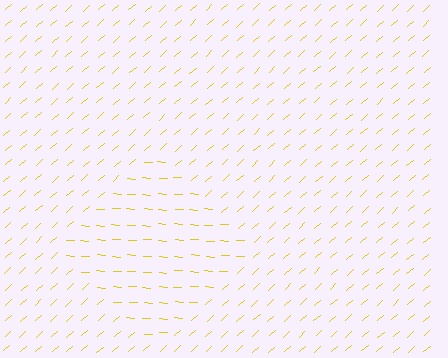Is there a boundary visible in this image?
Yes, there is a texture boundary formed by a change in line orientation.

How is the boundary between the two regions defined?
The boundary is defined purely by a change in line orientation (approximately 45 degrees difference). All lines are the same color and thickness.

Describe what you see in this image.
The image is filled with small yellow line segments. A diamond region in the image has lines oriented differently from the surrounding lines, creating a visible texture boundary.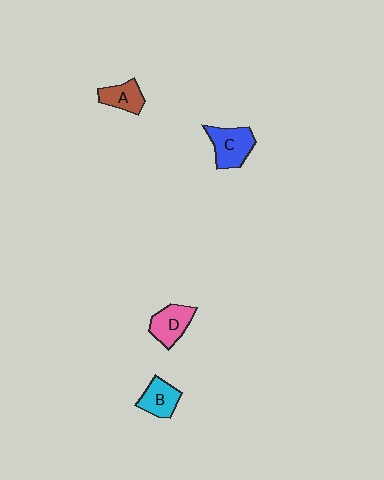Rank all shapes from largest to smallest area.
From largest to smallest: C (blue), D (pink), B (cyan), A (brown).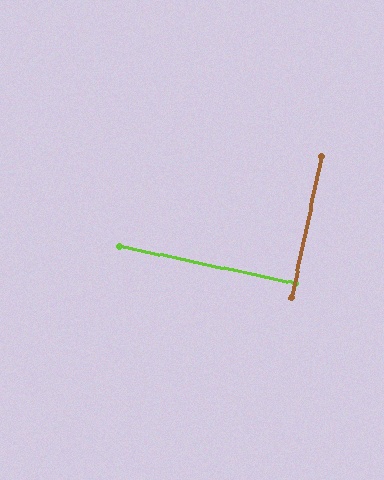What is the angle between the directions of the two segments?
Approximately 90 degrees.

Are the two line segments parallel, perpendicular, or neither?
Perpendicular — they meet at approximately 90°.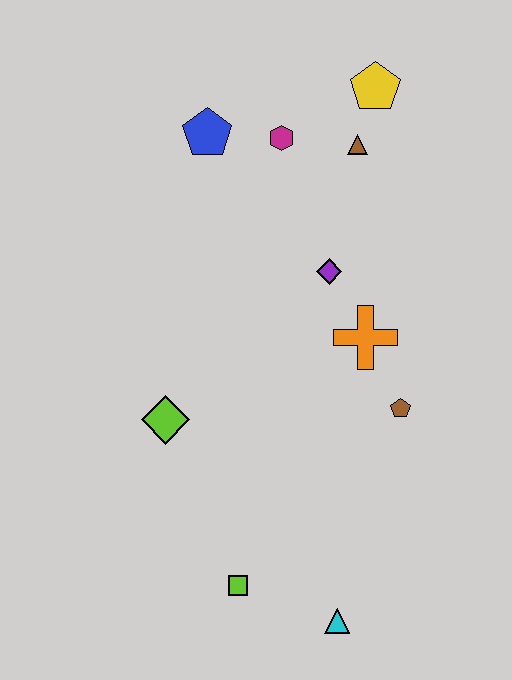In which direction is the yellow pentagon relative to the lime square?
The yellow pentagon is above the lime square.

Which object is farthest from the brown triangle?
The cyan triangle is farthest from the brown triangle.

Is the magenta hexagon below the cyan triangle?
No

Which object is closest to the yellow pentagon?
The brown triangle is closest to the yellow pentagon.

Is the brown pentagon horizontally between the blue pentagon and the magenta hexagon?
No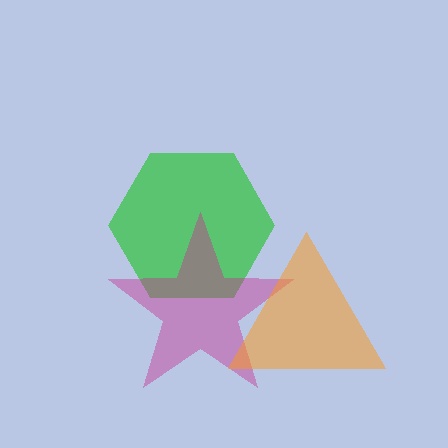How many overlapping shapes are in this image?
There are 3 overlapping shapes in the image.